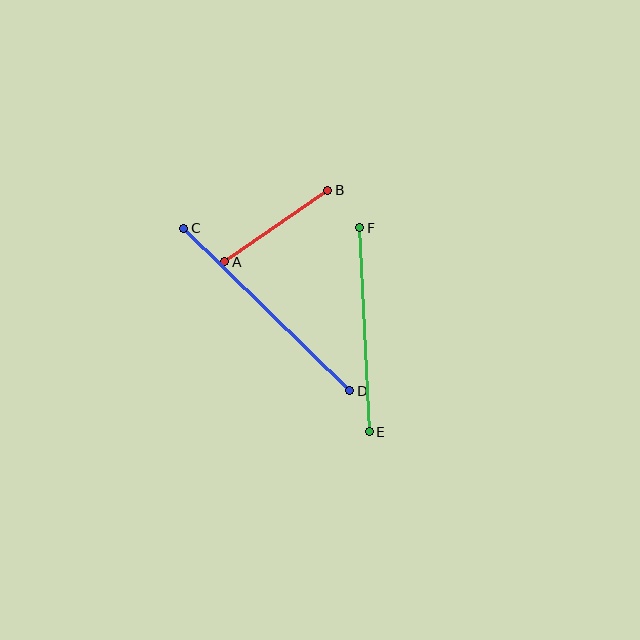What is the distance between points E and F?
The distance is approximately 204 pixels.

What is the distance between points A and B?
The distance is approximately 126 pixels.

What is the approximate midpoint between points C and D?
The midpoint is at approximately (267, 310) pixels.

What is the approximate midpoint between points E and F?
The midpoint is at approximately (365, 330) pixels.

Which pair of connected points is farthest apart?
Points C and D are farthest apart.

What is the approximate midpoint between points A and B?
The midpoint is at approximately (276, 226) pixels.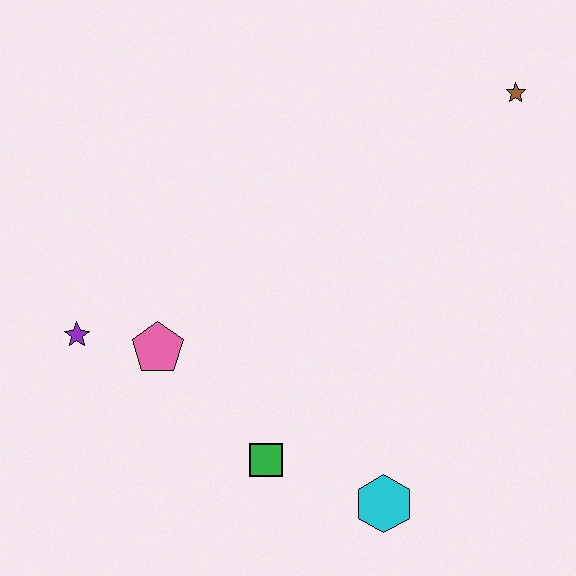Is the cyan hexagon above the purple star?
No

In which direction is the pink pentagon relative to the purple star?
The pink pentagon is to the right of the purple star.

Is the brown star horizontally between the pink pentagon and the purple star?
No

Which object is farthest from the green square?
The brown star is farthest from the green square.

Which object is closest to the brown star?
The cyan hexagon is closest to the brown star.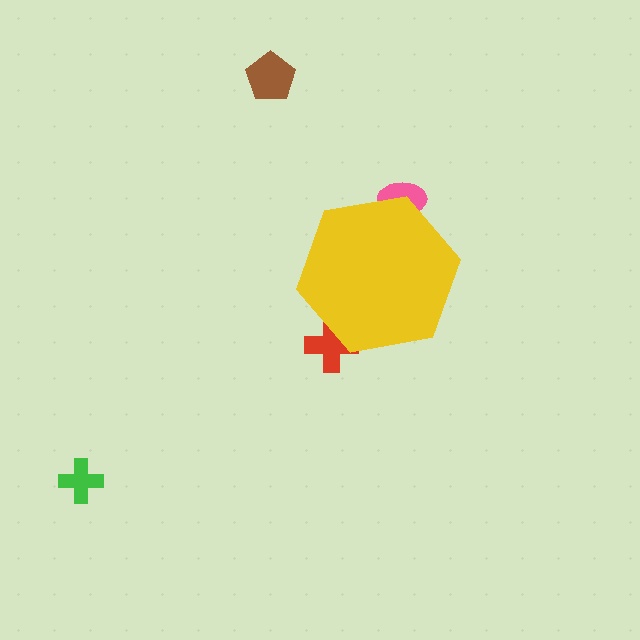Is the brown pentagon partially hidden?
No, the brown pentagon is fully visible.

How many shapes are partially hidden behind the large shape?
2 shapes are partially hidden.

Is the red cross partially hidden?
Yes, the red cross is partially hidden behind the yellow hexagon.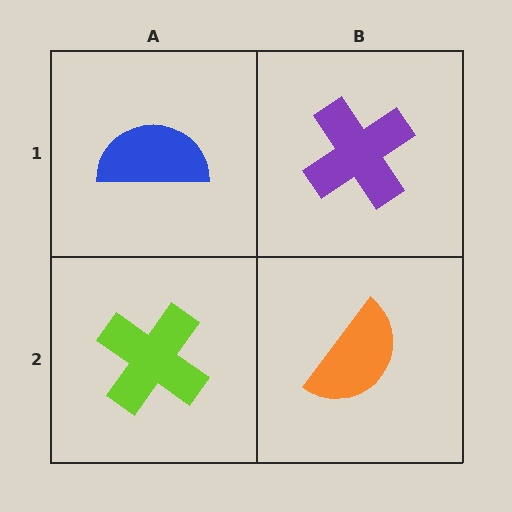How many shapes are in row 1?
2 shapes.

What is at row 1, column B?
A purple cross.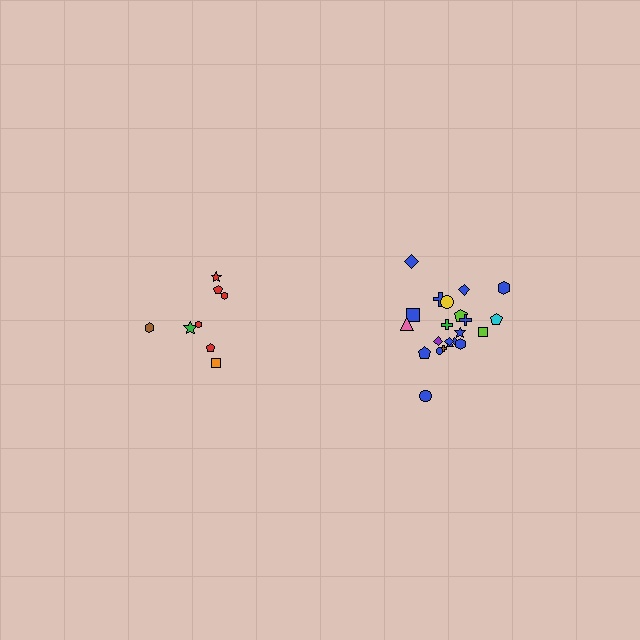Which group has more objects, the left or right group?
The right group.